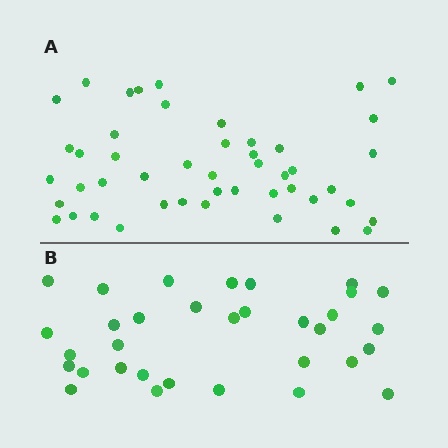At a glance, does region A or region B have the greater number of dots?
Region A (the top region) has more dots.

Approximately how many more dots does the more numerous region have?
Region A has approximately 15 more dots than region B.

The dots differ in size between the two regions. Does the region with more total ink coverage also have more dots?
No. Region B has more total ink coverage because its dots are larger, but region A actually contains more individual dots. Total area can be misleading — the number of items is what matters here.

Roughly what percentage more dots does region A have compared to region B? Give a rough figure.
About 40% more.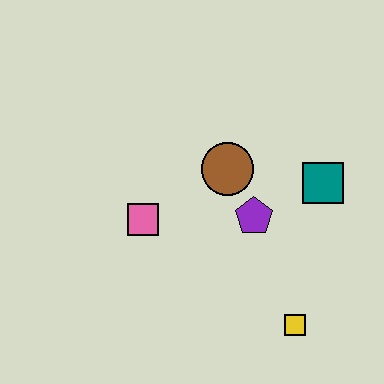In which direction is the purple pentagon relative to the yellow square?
The purple pentagon is above the yellow square.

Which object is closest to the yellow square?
The purple pentagon is closest to the yellow square.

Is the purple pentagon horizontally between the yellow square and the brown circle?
Yes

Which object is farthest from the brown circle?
The yellow square is farthest from the brown circle.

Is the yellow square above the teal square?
No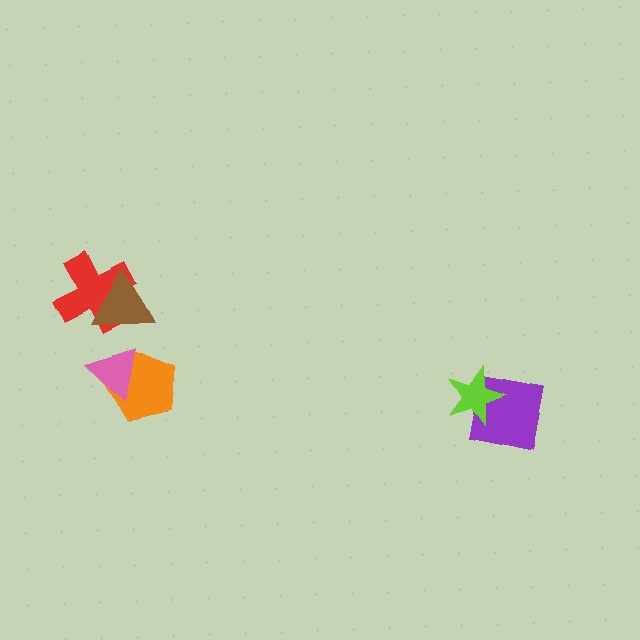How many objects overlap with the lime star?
1 object overlaps with the lime star.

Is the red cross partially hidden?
Yes, it is partially covered by another shape.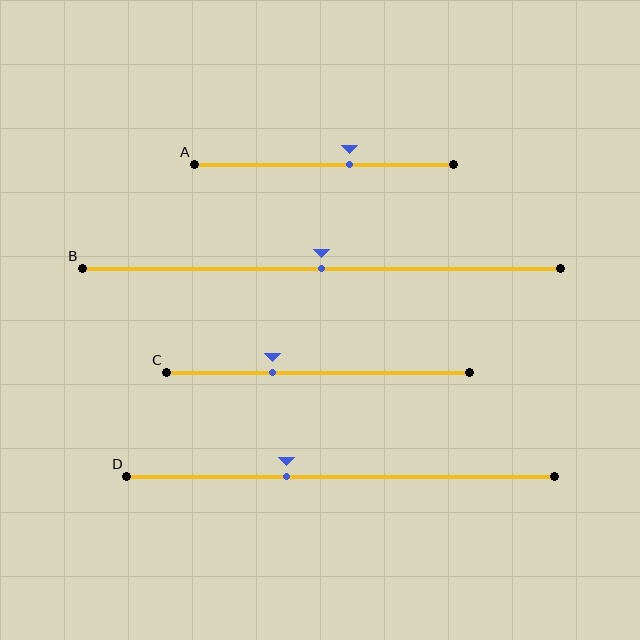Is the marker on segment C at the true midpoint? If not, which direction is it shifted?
No, the marker on segment C is shifted to the left by about 15% of the segment length.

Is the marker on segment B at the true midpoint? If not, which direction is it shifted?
Yes, the marker on segment B is at the true midpoint.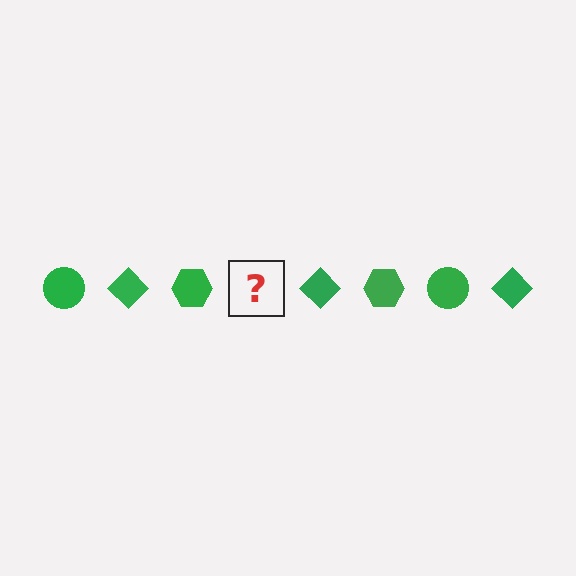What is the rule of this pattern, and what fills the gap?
The rule is that the pattern cycles through circle, diamond, hexagon shapes in green. The gap should be filled with a green circle.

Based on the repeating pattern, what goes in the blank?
The blank should be a green circle.